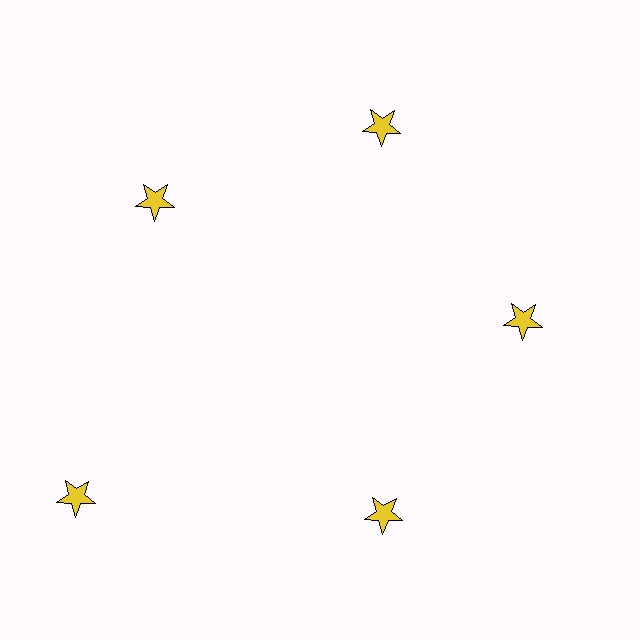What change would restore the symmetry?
The symmetry would be restored by moving it inward, back onto the ring so that all 5 stars sit at equal angles and equal distance from the center.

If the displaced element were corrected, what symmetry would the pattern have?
It would have 5-fold rotational symmetry — the pattern would map onto itself every 72 degrees.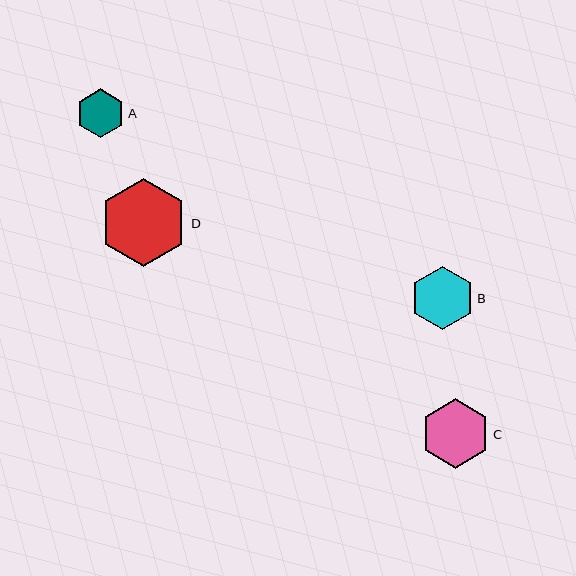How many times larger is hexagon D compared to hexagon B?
Hexagon D is approximately 1.4 times the size of hexagon B.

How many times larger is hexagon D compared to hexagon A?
Hexagon D is approximately 1.8 times the size of hexagon A.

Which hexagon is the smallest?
Hexagon A is the smallest with a size of approximately 49 pixels.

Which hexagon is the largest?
Hexagon D is the largest with a size of approximately 88 pixels.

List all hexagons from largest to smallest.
From largest to smallest: D, C, B, A.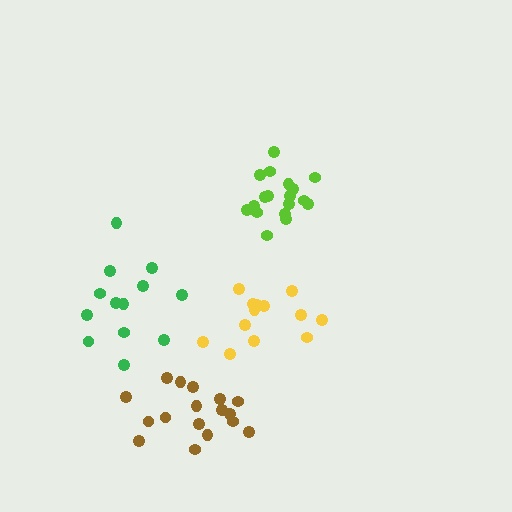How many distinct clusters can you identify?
There are 4 distinct clusters.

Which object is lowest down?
The brown cluster is bottommost.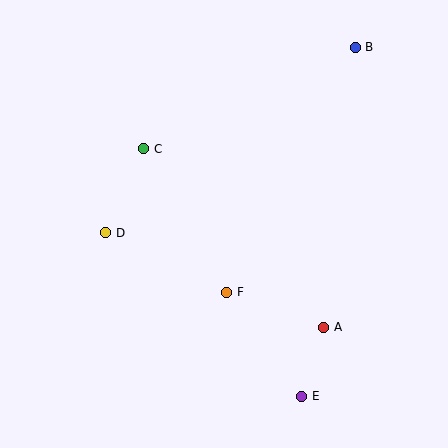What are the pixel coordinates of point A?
Point A is at (324, 327).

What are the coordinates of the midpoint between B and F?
The midpoint between B and F is at (291, 170).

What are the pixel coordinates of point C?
Point C is at (144, 149).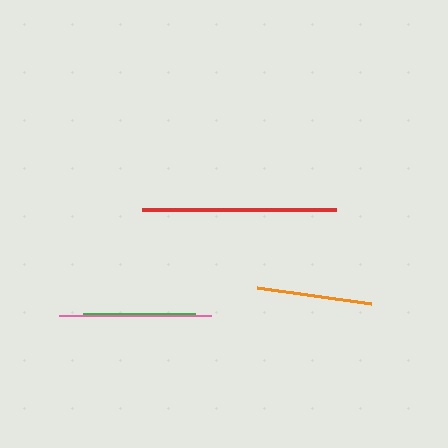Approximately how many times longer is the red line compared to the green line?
The red line is approximately 1.7 times the length of the green line.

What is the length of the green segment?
The green segment is approximately 111 pixels long.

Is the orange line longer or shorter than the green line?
The orange line is longer than the green line.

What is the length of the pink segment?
The pink segment is approximately 152 pixels long.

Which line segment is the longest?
The red line is the longest at approximately 194 pixels.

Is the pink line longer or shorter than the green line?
The pink line is longer than the green line.